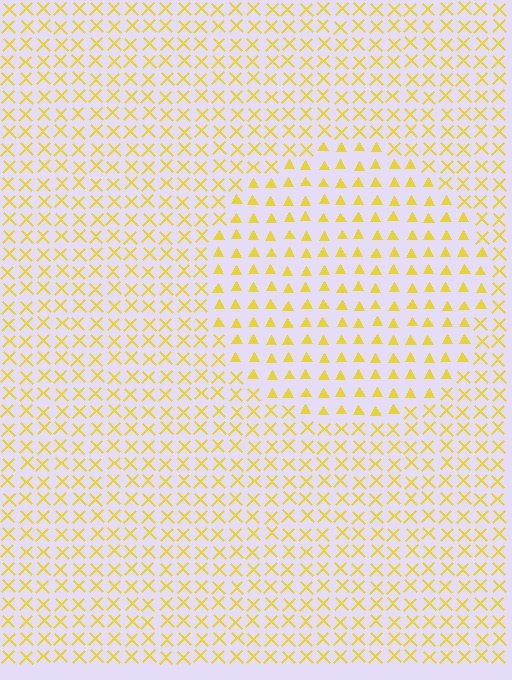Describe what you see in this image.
The image is filled with small yellow elements arranged in a uniform grid. A circle-shaped region contains triangles, while the surrounding area contains X marks. The boundary is defined purely by the change in element shape.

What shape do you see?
I see a circle.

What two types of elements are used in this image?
The image uses triangles inside the circle region and X marks outside it.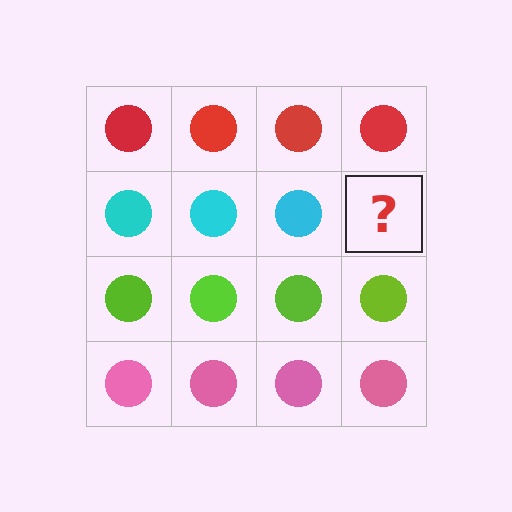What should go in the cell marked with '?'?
The missing cell should contain a cyan circle.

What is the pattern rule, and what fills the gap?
The rule is that each row has a consistent color. The gap should be filled with a cyan circle.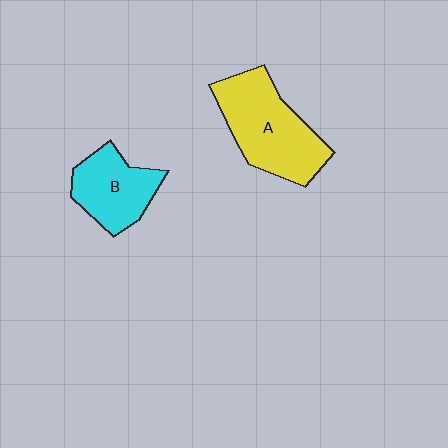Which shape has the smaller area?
Shape B (cyan).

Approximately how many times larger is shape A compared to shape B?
Approximately 1.5 times.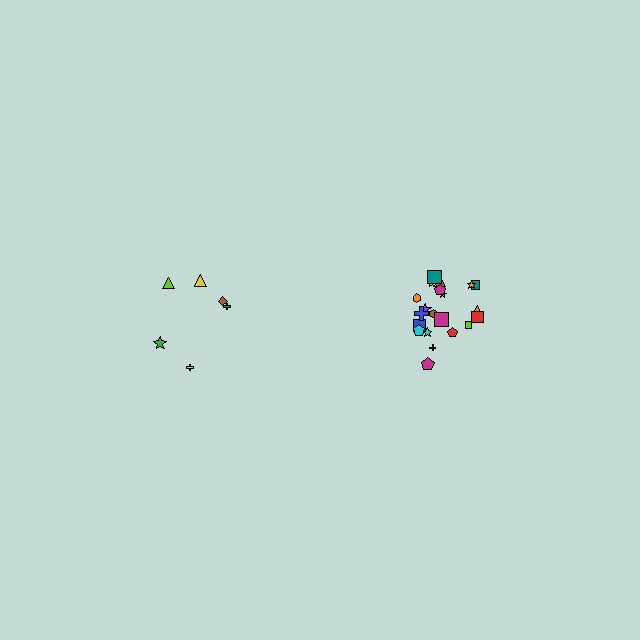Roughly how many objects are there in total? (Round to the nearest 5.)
Roughly 30 objects in total.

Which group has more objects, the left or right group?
The right group.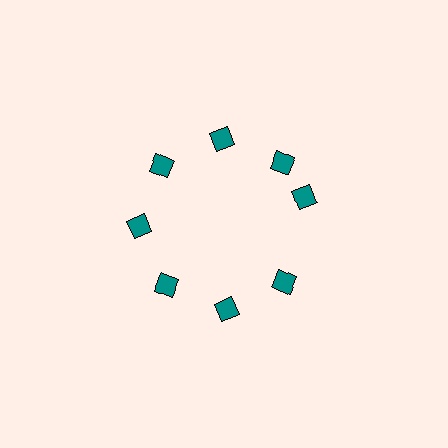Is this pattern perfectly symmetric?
No. The 8 teal diamonds are arranged in a ring, but one element near the 3 o'clock position is rotated out of alignment along the ring, breaking the 8-fold rotational symmetry.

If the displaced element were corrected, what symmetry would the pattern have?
It would have 8-fold rotational symmetry — the pattern would map onto itself every 45 degrees.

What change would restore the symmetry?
The symmetry would be restored by rotating it back into even spacing with its neighbors so that all 8 diamonds sit at equal angles and equal distance from the center.